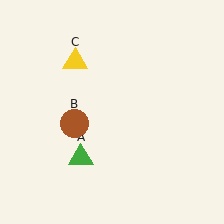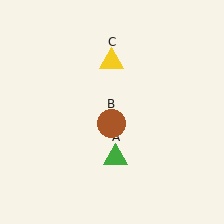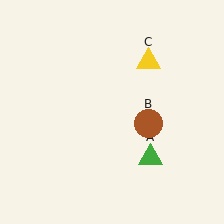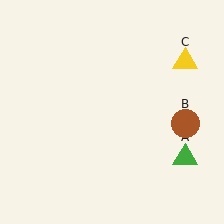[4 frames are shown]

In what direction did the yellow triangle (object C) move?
The yellow triangle (object C) moved right.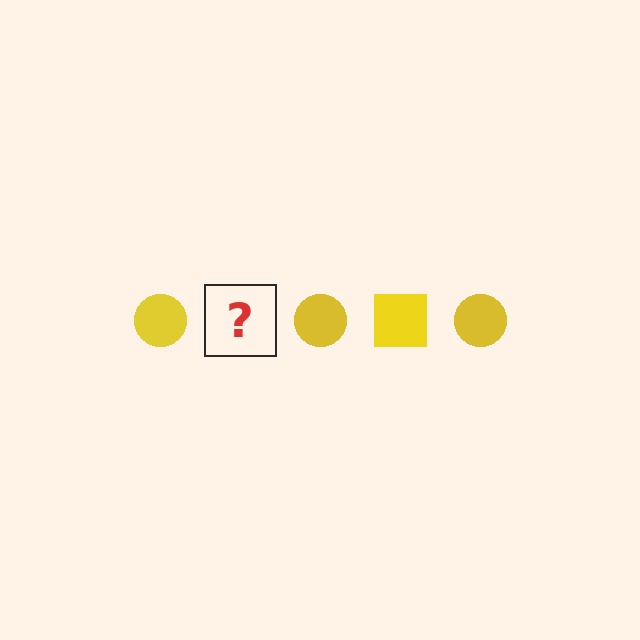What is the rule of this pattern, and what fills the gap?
The rule is that the pattern cycles through circle, square shapes in yellow. The gap should be filled with a yellow square.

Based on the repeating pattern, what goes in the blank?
The blank should be a yellow square.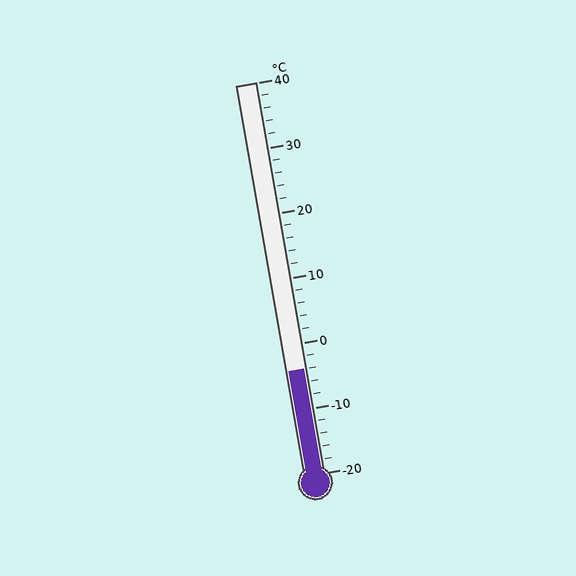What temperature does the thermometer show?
The thermometer shows approximately -4°C.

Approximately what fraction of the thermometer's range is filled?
The thermometer is filled to approximately 25% of its range.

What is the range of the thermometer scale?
The thermometer scale ranges from -20°C to 40°C.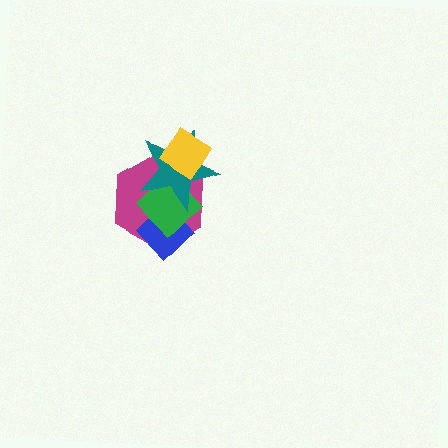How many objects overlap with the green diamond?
4 objects overlap with the green diamond.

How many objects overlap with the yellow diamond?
3 objects overlap with the yellow diamond.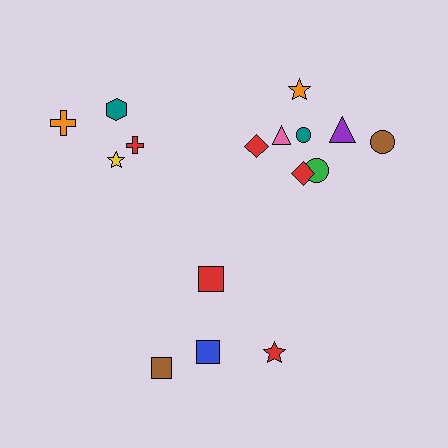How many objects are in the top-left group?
There are 4 objects.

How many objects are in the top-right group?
There are 8 objects.